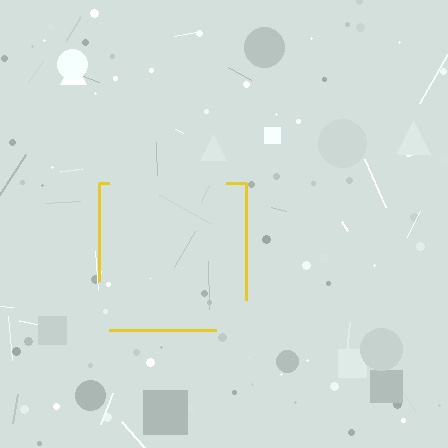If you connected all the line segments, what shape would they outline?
They would outline a square.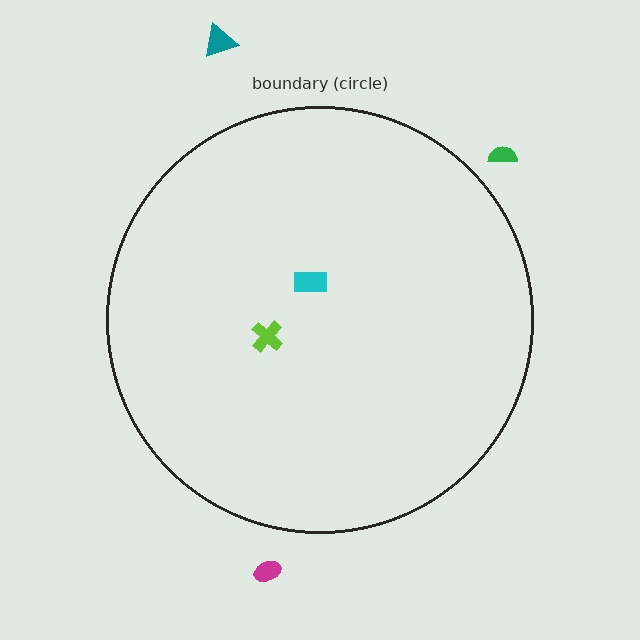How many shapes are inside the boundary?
2 inside, 3 outside.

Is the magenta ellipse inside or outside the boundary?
Outside.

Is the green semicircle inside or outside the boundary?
Outside.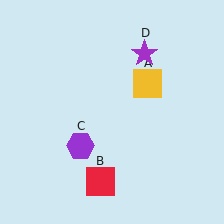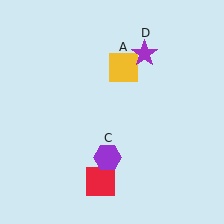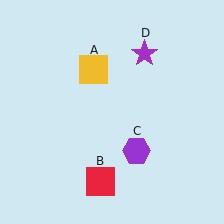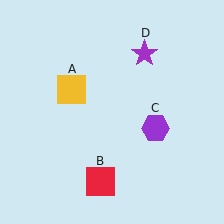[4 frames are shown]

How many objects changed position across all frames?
2 objects changed position: yellow square (object A), purple hexagon (object C).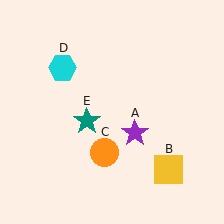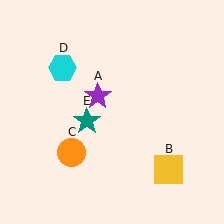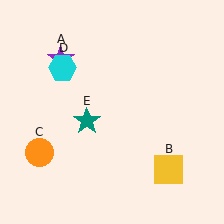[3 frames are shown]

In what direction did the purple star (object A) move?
The purple star (object A) moved up and to the left.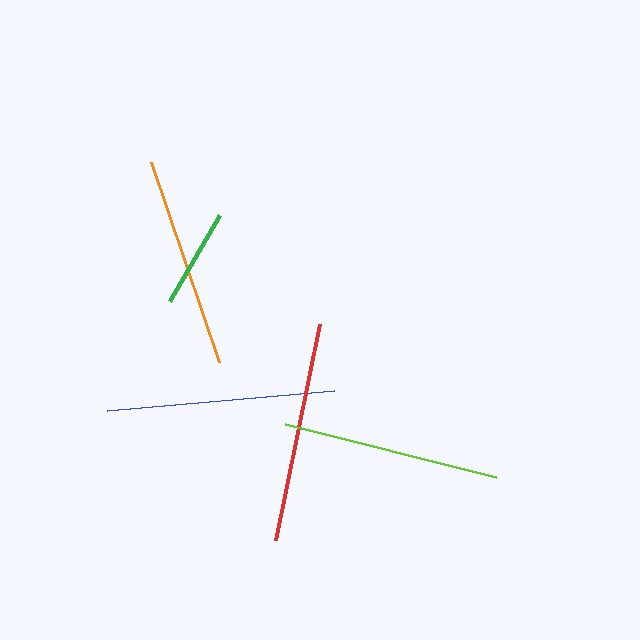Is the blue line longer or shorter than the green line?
The blue line is longer than the green line.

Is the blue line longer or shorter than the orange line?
The blue line is longer than the orange line.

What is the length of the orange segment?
The orange segment is approximately 211 pixels long.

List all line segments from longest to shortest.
From longest to shortest: blue, red, lime, orange, green.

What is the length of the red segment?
The red segment is approximately 221 pixels long.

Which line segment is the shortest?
The green line is the shortest at approximately 100 pixels.